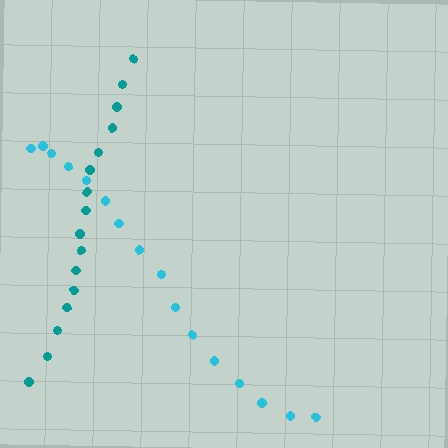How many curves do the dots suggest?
There are 2 distinct paths.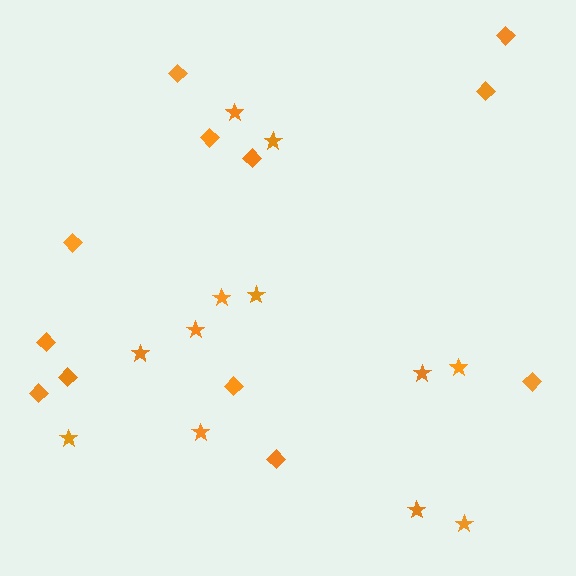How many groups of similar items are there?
There are 2 groups: one group of diamonds (12) and one group of stars (12).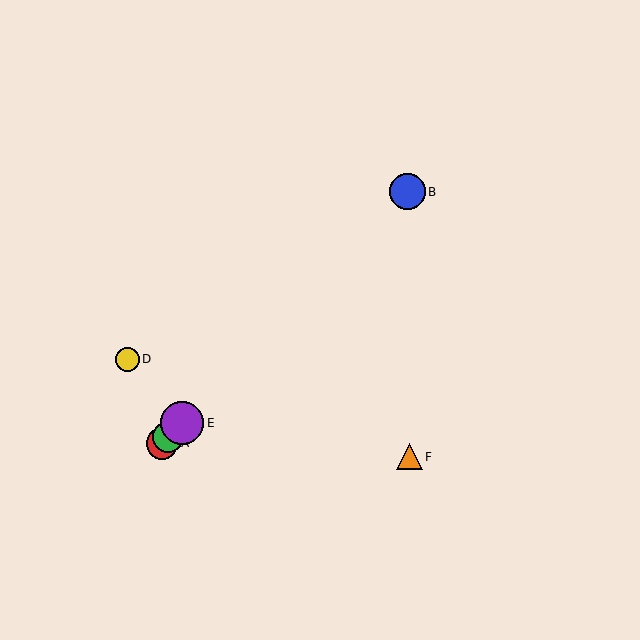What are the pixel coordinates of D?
Object D is at (127, 360).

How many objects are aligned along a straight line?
4 objects (A, B, C, E) are aligned along a straight line.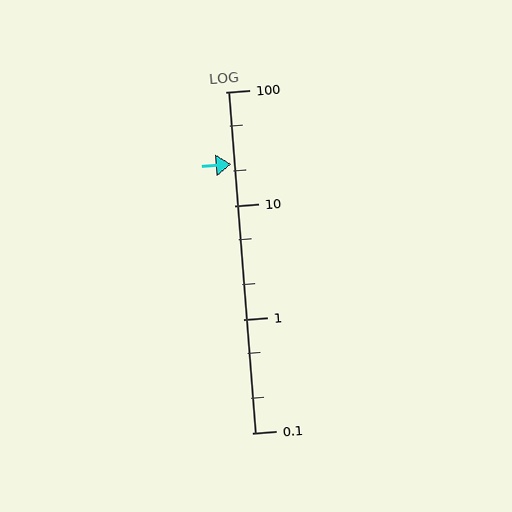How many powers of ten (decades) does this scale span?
The scale spans 3 decades, from 0.1 to 100.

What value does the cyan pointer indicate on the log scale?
The pointer indicates approximately 23.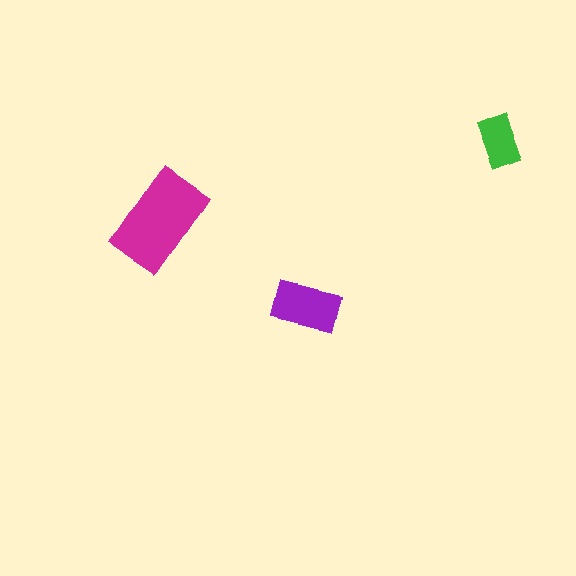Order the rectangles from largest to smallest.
the magenta one, the purple one, the green one.